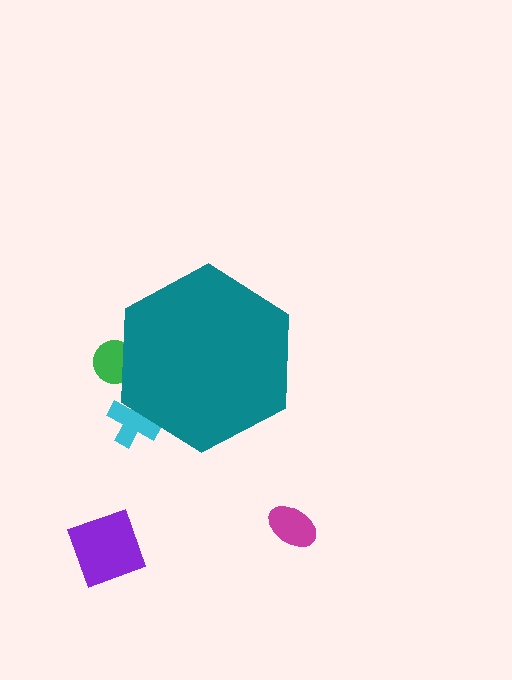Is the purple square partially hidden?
No, the purple square is fully visible.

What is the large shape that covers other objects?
A teal hexagon.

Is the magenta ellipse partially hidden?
No, the magenta ellipse is fully visible.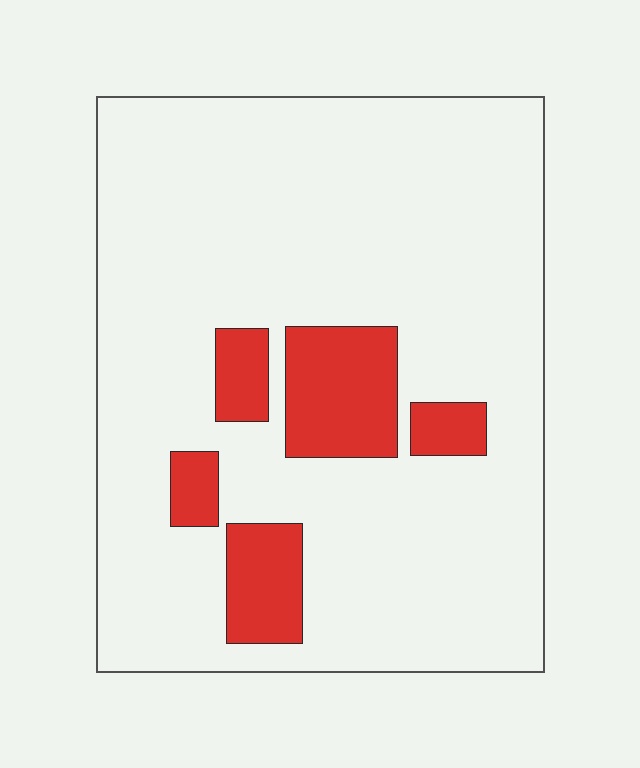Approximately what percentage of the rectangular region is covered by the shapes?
Approximately 15%.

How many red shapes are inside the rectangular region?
5.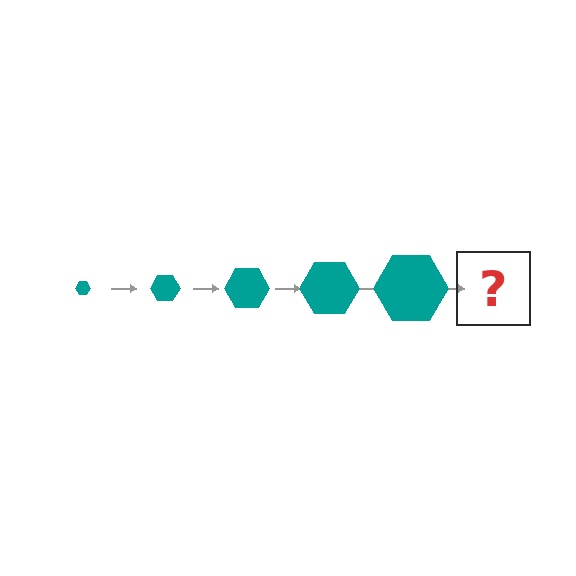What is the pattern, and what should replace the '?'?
The pattern is that the hexagon gets progressively larger each step. The '?' should be a teal hexagon, larger than the previous one.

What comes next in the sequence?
The next element should be a teal hexagon, larger than the previous one.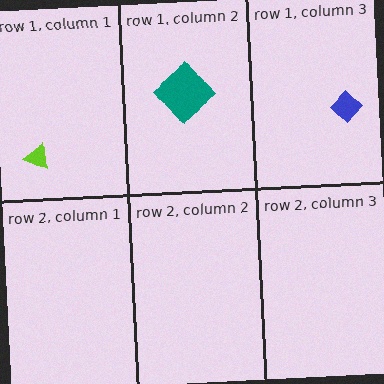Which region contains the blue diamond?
The row 1, column 3 region.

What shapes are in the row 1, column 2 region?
The teal diamond.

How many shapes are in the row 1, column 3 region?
1.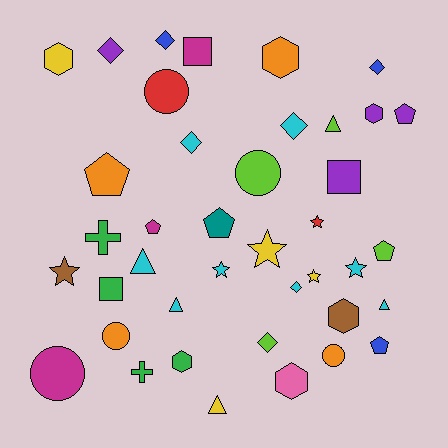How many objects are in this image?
There are 40 objects.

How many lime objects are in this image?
There are 4 lime objects.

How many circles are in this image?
There are 5 circles.